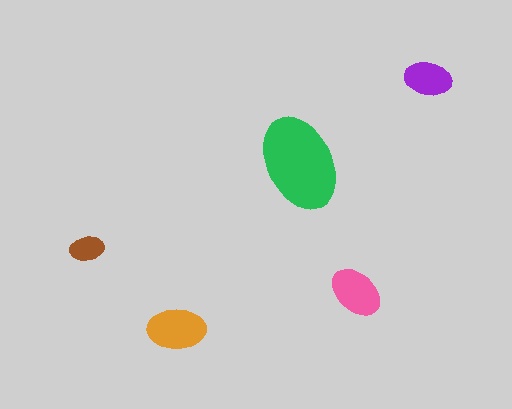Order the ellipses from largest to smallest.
the green one, the orange one, the pink one, the purple one, the brown one.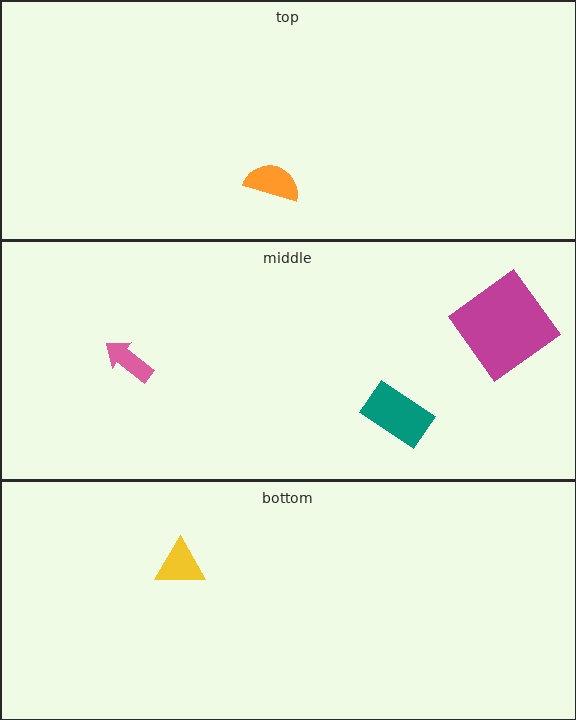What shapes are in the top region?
The orange semicircle.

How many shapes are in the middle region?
3.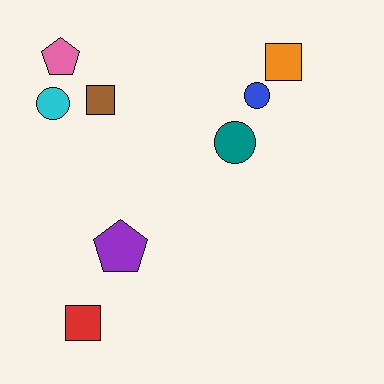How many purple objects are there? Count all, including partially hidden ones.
There is 1 purple object.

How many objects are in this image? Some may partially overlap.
There are 8 objects.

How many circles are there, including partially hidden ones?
There are 3 circles.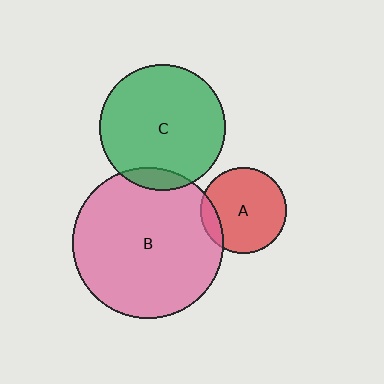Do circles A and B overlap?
Yes.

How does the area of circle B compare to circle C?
Approximately 1.4 times.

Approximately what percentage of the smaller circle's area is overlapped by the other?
Approximately 10%.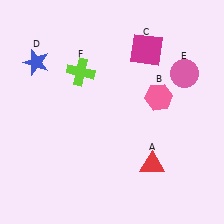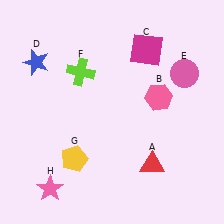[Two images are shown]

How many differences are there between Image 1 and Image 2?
There are 2 differences between the two images.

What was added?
A yellow pentagon (G), a pink star (H) were added in Image 2.